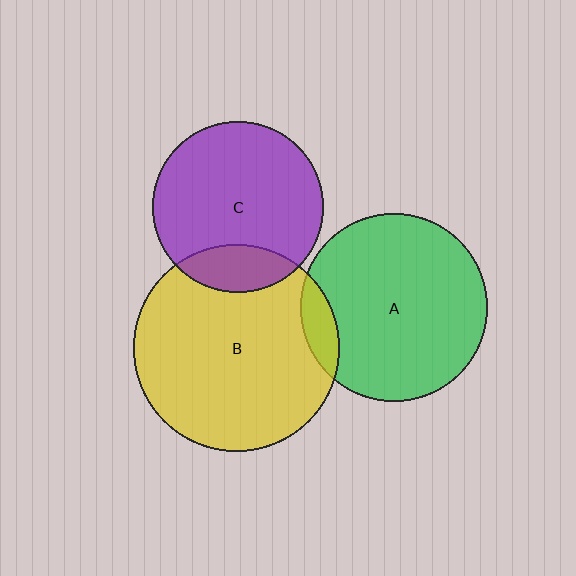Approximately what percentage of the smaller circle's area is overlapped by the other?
Approximately 20%.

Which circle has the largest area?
Circle B (yellow).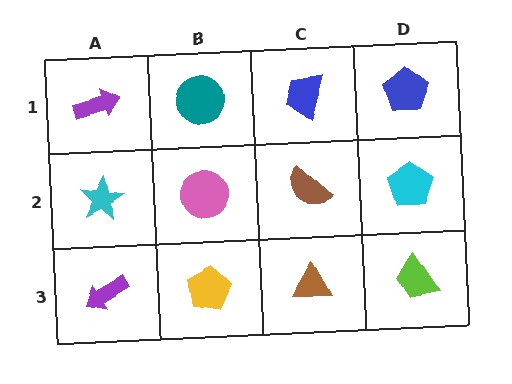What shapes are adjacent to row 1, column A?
A cyan star (row 2, column A), a teal circle (row 1, column B).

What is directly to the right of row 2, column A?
A pink circle.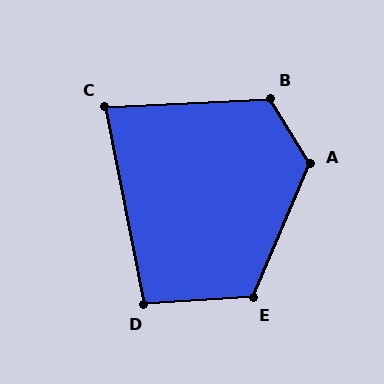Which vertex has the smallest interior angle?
C, at approximately 82 degrees.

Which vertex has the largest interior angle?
A, at approximately 125 degrees.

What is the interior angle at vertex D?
Approximately 98 degrees (obtuse).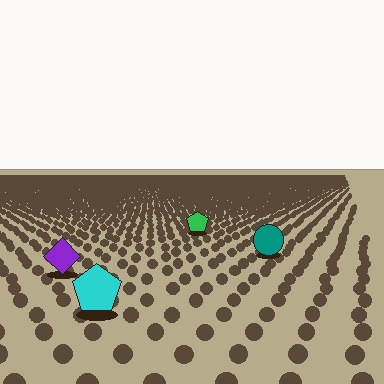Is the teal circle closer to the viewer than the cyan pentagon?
No. The cyan pentagon is closer — you can tell from the texture gradient: the ground texture is coarser near it.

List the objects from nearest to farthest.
From nearest to farthest: the cyan pentagon, the purple diamond, the teal circle, the green pentagon.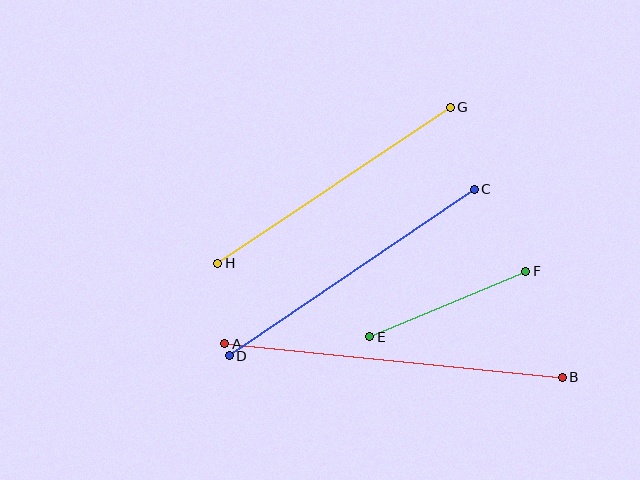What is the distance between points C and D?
The distance is approximately 296 pixels.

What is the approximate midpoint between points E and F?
The midpoint is at approximately (448, 304) pixels.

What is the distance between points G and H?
The distance is approximately 280 pixels.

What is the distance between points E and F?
The distance is approximately 169 pixels.